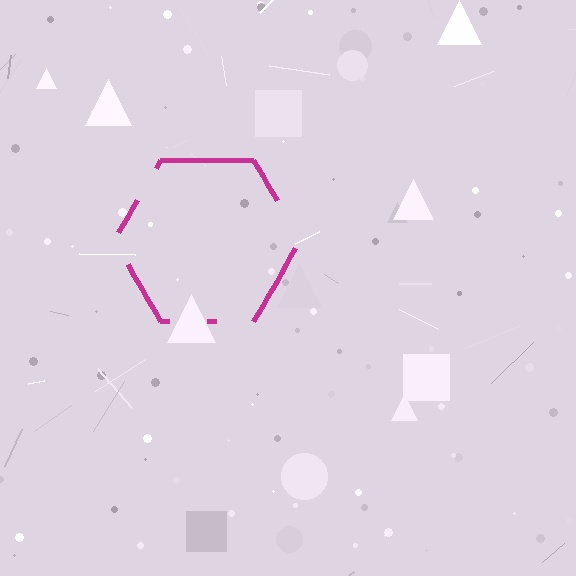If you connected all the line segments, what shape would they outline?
They would outline a hexagon.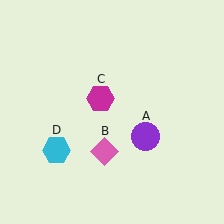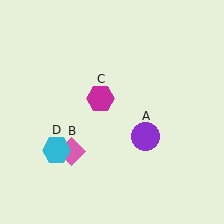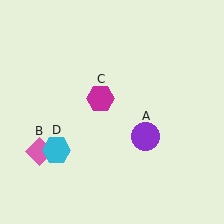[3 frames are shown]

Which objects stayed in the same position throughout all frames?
Purple circle (object A) and magenta hexagon (object C) and cyan hexagon (object D) remained stationary.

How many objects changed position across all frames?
1 object changed position: pink diamond (object B).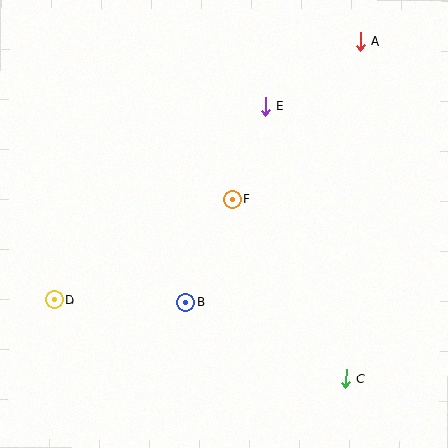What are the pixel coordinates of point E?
Point E is at (266, 107).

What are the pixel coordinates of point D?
Point D is at (54, 300).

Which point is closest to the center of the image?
Point F at (232, 199) is closest to the center.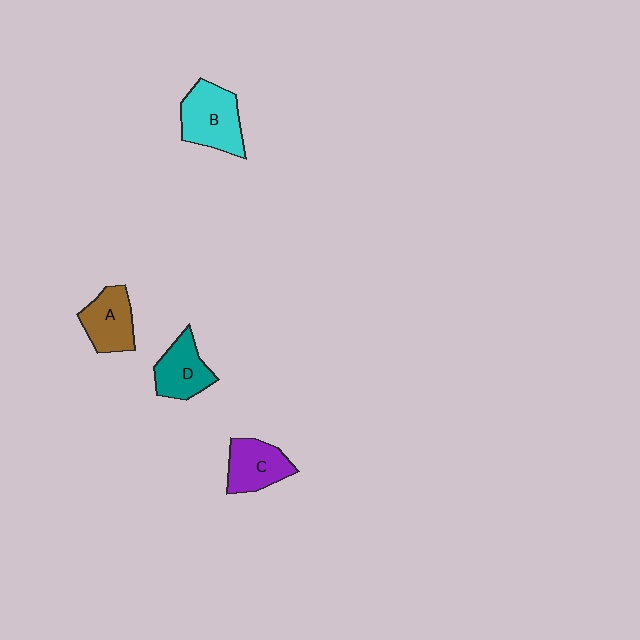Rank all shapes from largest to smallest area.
From largest to smallest: B (cyan), C (purple), A (brown), D (teal).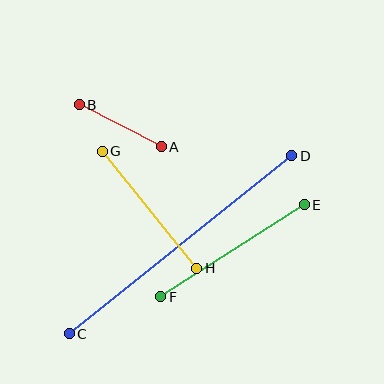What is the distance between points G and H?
The distance is approximately 150 pixels.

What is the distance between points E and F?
The distance is approximately 171 pixels.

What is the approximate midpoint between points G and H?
The midpoint is at approximately (149, 210) pixels.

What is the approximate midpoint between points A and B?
The midpoint is at approximately (120, 126) pixels.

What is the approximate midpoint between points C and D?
The midpoint is at approximately (181, 245) pixels.